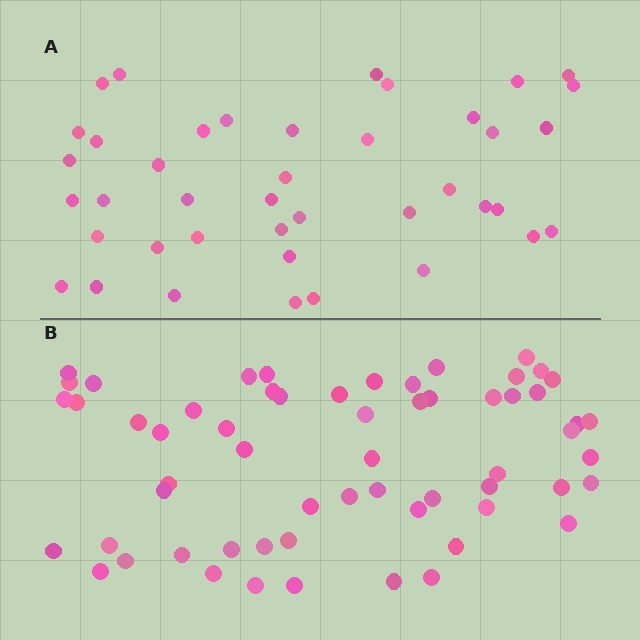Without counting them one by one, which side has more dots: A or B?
Region B (the bottom region) has more dots.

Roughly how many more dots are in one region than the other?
Region B has approximately 20 more dots than region A.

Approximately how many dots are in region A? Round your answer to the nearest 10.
About 40 dots. (The exact count is 41, which rounds to 40.)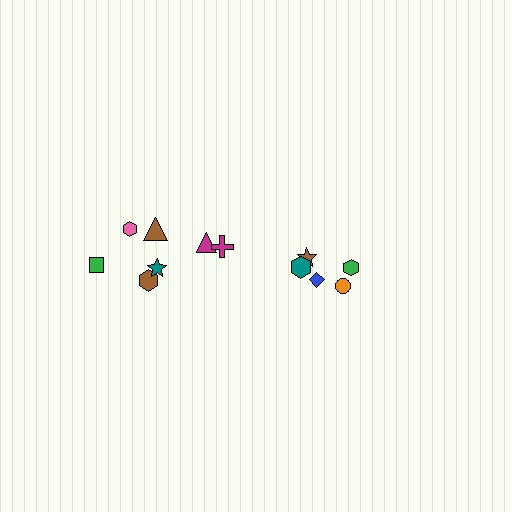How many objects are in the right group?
There are 5 objects.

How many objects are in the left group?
There are 7 objects.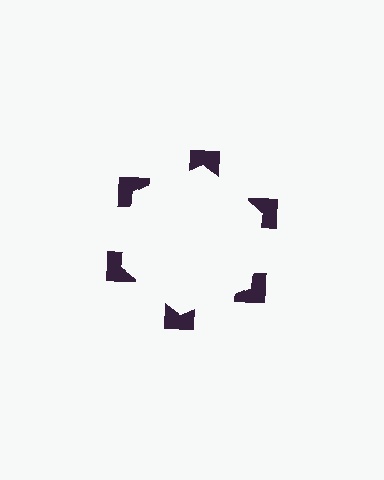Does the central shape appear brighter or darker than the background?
It typically appears slightly brighter than the background, even though no actual brightness change is drawn.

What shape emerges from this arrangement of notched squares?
An illusory hexagon — its edges are inferred from the aligned wedge cuts in the notched squares, not physically drawn.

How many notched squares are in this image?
There are 6 — one at each vertex of the illusory hexagon.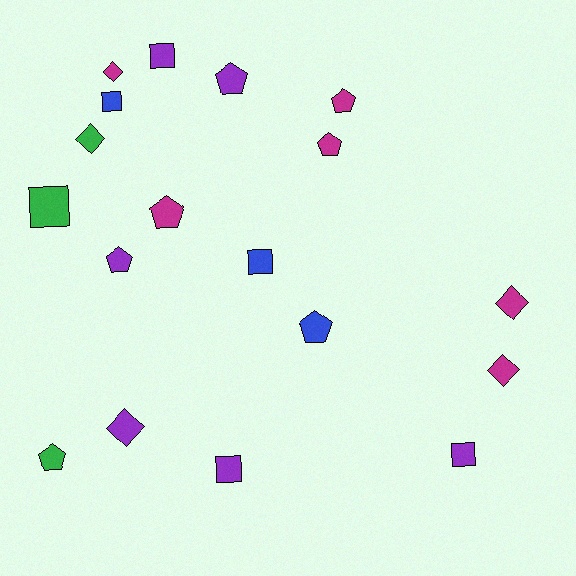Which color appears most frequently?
Magenta, with 6 objects.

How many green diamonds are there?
There is 1 green diamond.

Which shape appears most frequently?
Pentagon, with 7 objects.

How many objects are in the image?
There are 18 objects.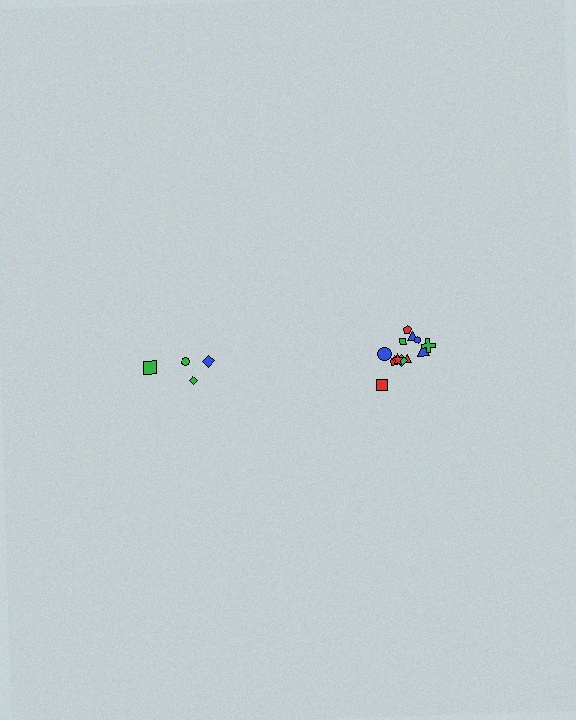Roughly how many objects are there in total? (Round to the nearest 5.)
Roughly 15 objects in total.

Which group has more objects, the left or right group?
The right group.